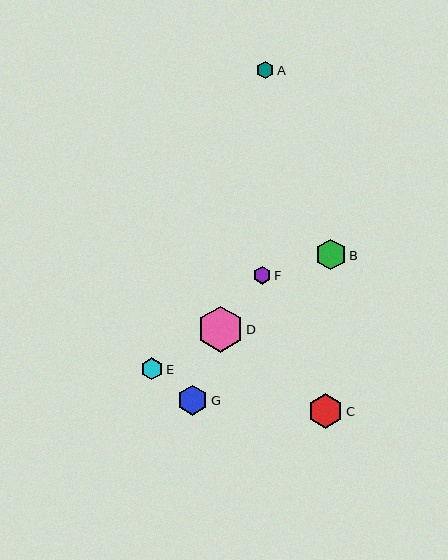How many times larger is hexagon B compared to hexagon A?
Hexagon B is approximately 1.8 times the size of hexagon A.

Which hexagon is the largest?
Hexagon D is the largest with a size of approximately 46 pixels.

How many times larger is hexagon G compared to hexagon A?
Hexagon G is approximately 1.8 times the size of hexagon A.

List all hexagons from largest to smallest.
From largest to smallest: D, C, B, G, E, F, A.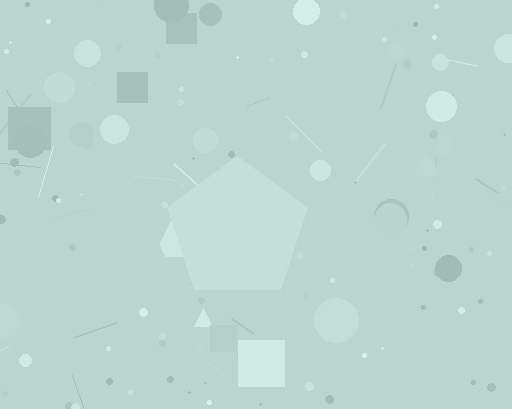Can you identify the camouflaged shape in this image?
The camouflaged shape is a pentagon.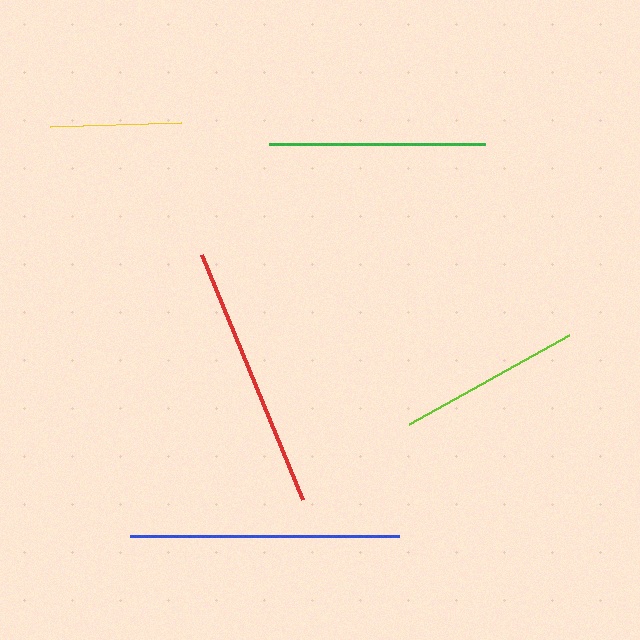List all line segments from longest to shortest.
From longest to shortest: blue, red, green, lime, yellow.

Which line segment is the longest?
The blue line is the longest at approximately 269 pixels.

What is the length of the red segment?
The red segment is approximately 265 pixels long.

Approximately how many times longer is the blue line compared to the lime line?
The blue line is approximately 1.5 times the length of the lime line.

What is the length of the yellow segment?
The yellow segment is approximately 131 pixels long.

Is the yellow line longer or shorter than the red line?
The red line is longer than the yellow line.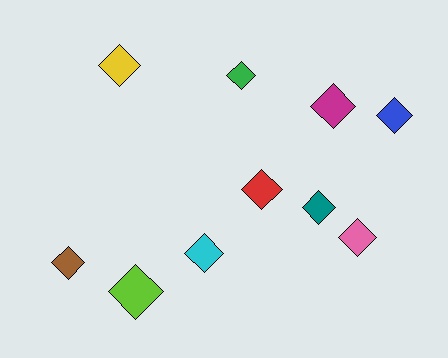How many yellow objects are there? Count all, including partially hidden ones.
There is 1 yellow object.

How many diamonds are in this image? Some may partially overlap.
There are 10 diamonds.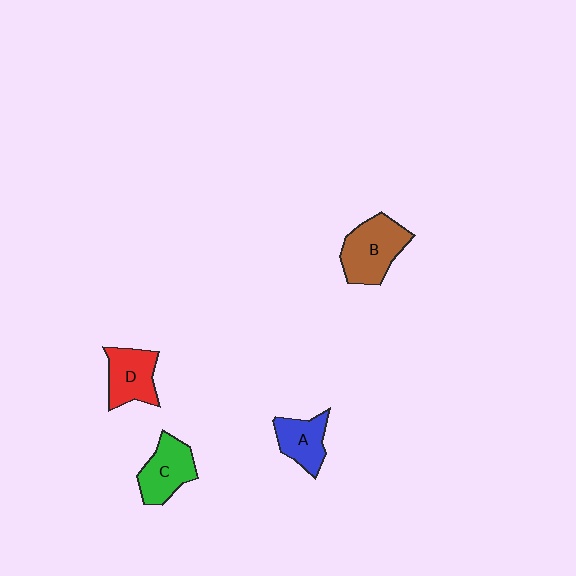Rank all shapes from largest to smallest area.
From largest to smallest: B (brown), C (green), D (red), A (blue).